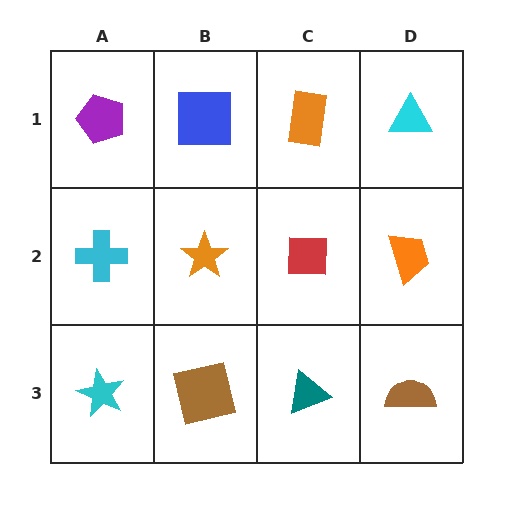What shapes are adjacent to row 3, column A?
A cyan cross (row 2, column A), a brown square (row 3, column B).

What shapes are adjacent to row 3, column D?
An orange trapezoid (row 2, column D), a teal triangle (row 3, column C).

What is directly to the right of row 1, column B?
An orange rectangle.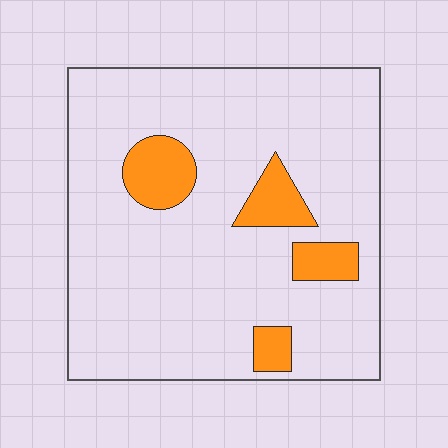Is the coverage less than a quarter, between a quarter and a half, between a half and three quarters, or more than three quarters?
Less than a quarter.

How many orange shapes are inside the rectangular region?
4.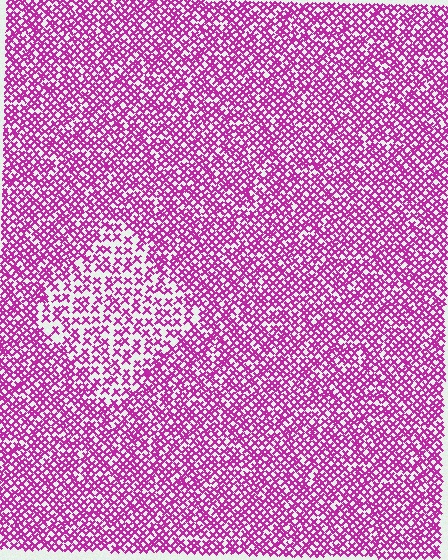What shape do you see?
I see a diamond.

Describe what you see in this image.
The image contains small magenta elements arranged at two different densities. A diamond-shaped region is visible where the elements are less densely packed than the surrounding area.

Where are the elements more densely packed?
The elements are more densely packed outside the diamond boundary.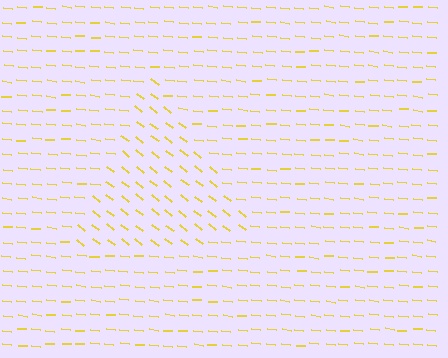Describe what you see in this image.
The image is filled with small yellow line segments. A triangle region in the image has lines oriented differently from the surrounding lines, creating a visible texture boundary.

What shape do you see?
I see a triangle.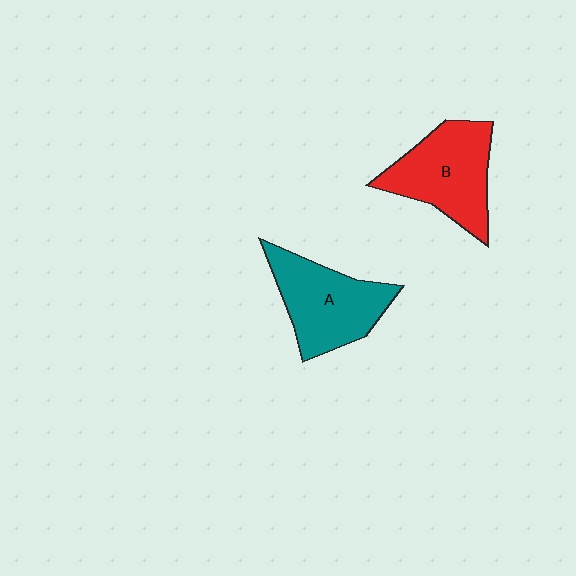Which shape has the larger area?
Shape B (red).